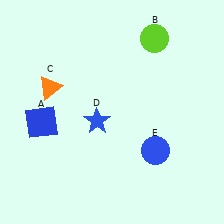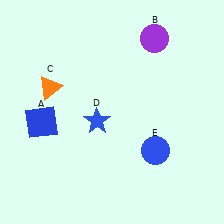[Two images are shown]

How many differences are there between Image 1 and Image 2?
There is 1 difference between the two images.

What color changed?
The circle (B) changed from lime in Image 1 to purple in Image 2.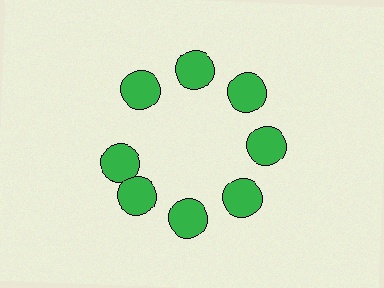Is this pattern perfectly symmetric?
No. The 8 green circles are arranged in a ring, but one element near the 9 o'clock position is rotated out of alignment along the ring, breaking the 8-fold rotational symmetry.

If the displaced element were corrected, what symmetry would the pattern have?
It would have 8-fold rotational symmetry — the pattern would map onto itself every 45 degrees.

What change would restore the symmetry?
The symmetry would be restored by rotating it back into even spacing with its neighbors so that all 8 circles sit at equal angles and equal distance from the center.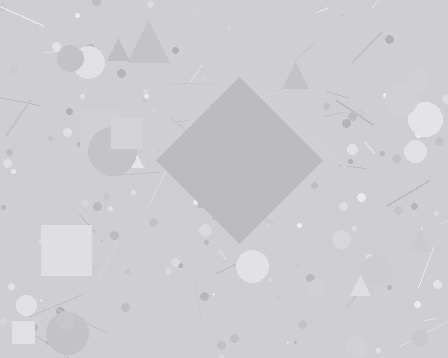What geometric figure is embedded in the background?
A diamond is embedded in the background.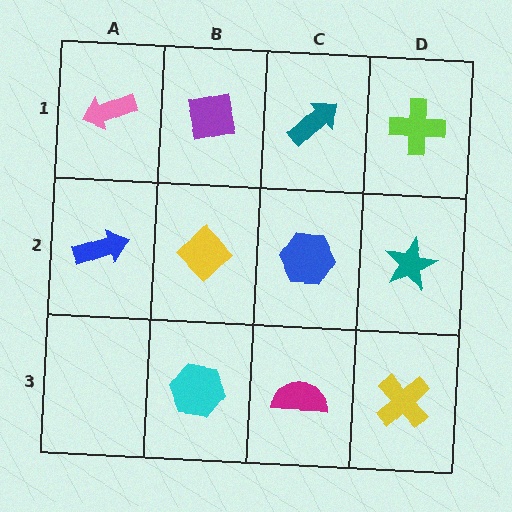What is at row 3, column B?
A cyan hexagon.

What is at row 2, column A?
A blue arrow.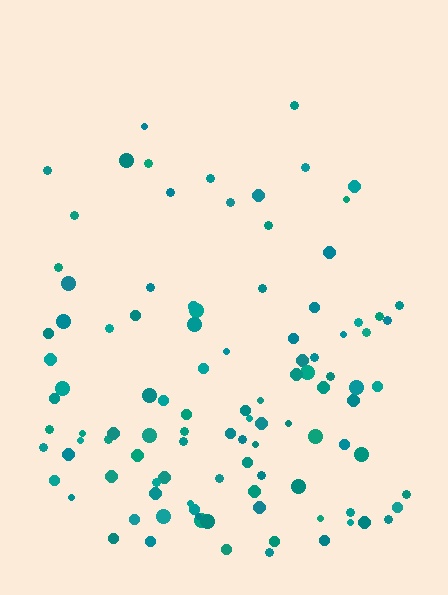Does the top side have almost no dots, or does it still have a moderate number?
Still a moderate number, just noticeably fewer than the bottom.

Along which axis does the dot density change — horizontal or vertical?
Vertical.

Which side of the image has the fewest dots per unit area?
The top.